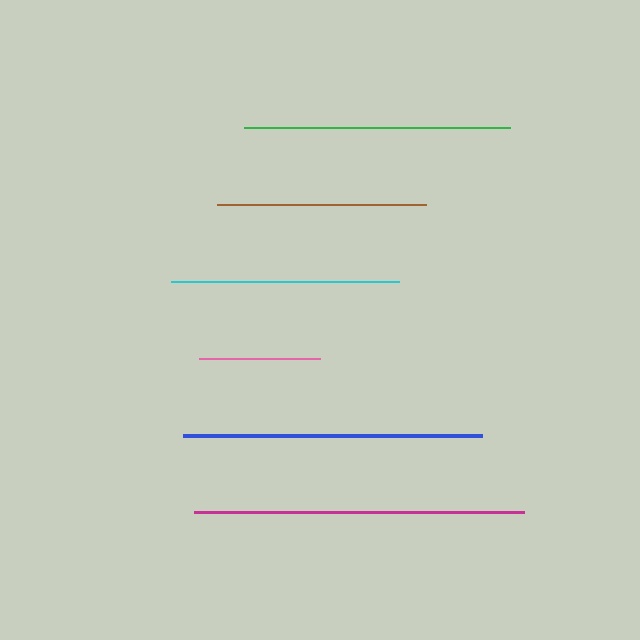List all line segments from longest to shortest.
From longest to shortest: magenta, blue, green, cyan, brown, pink.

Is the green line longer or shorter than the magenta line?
The magenta line is longer than the green line.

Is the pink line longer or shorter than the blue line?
The blue line is longer than the pink line.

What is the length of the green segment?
The green segment is approximately 266 pixels long.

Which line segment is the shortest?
The pink line is the shortest at approximately 120 pixels.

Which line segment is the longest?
The magenta line is the longest at approximately 330 pixels.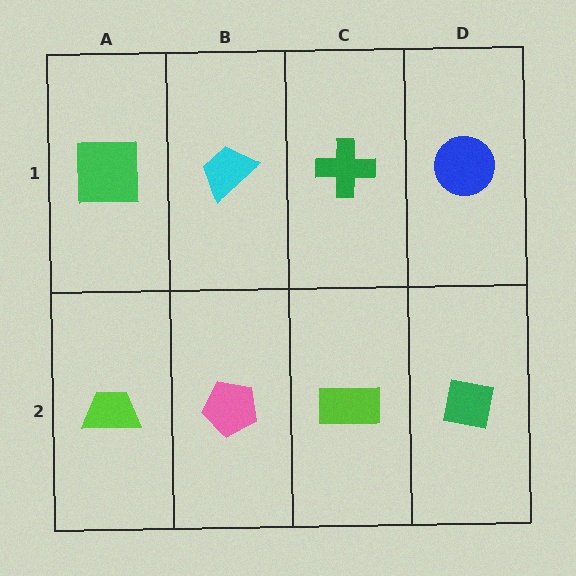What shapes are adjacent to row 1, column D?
A green square (row 2, column D), a green cross (row 1, column C).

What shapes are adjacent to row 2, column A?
A green square (row 1, column A), a pink pentagon (row 2, column B).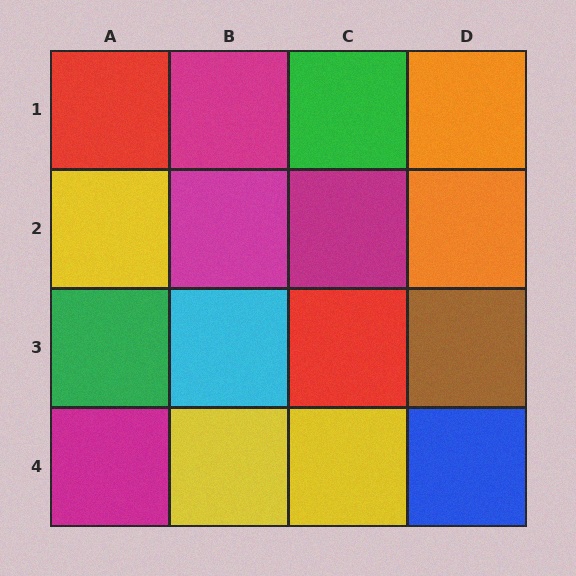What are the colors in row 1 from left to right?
Red, magenta, green, orange.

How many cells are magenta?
4 cells are magenta.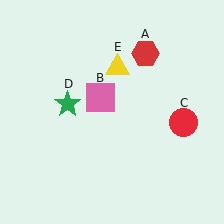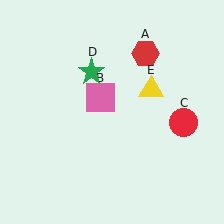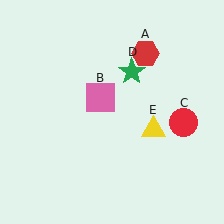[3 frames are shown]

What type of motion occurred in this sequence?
The green star (object D), yellow triangle (object E) rotated clockwise around the center of the scene.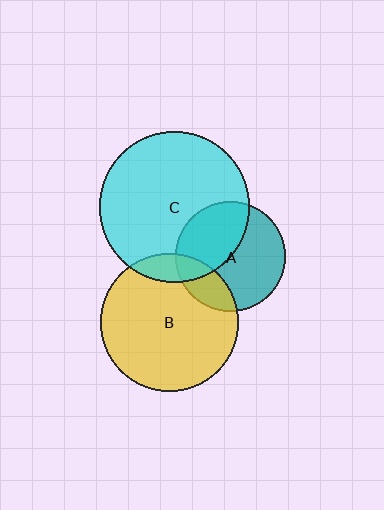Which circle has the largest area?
Circle C (cyan).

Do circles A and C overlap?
Yes.